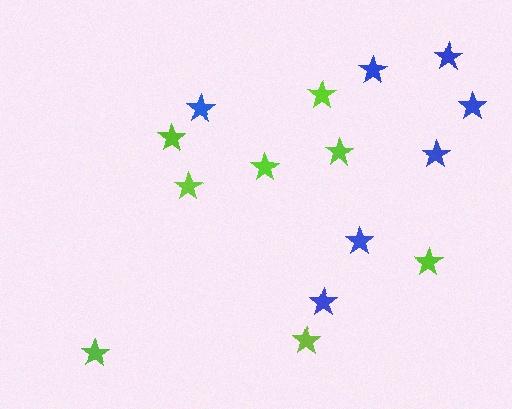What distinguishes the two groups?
There are 2 groups: one group of lime stars (8) and one group of blue stars (7).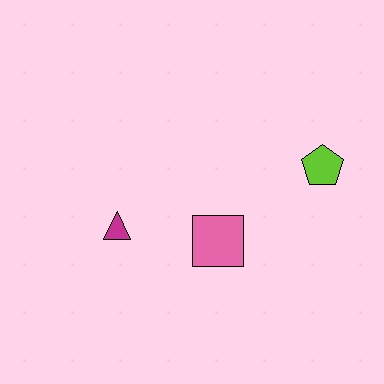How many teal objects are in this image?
There are no teal objects.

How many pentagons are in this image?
There is 1 pentagon.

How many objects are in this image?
There are 3 objects.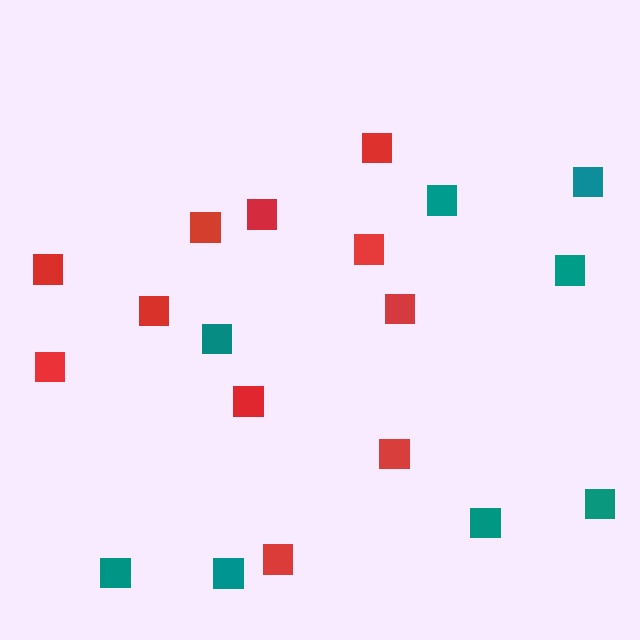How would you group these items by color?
There are 2 groups: one group of red squares (11) and one group of teal squares (8).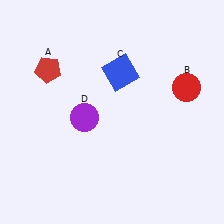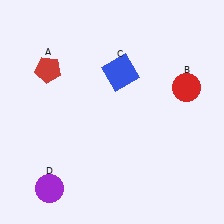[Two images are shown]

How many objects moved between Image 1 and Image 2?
1 object moved between the two images.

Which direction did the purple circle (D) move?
The purple circle (D) moved down.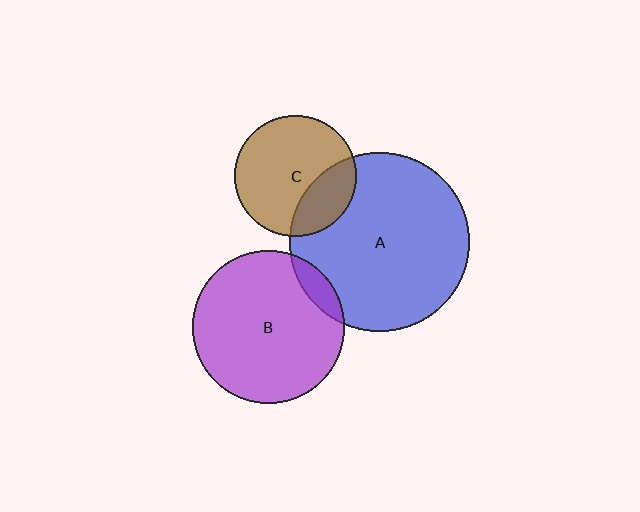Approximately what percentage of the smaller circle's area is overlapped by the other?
Approximately 25%.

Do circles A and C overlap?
Yes.